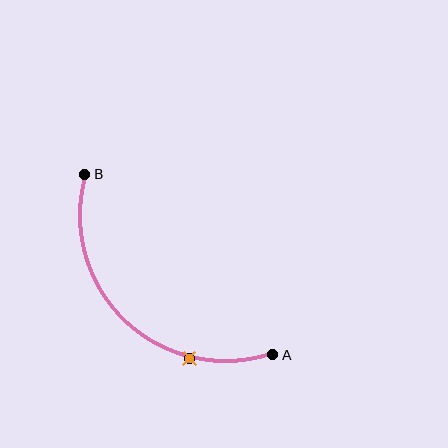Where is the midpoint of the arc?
The arc midpoint is the point on the curve farthest from the straight line joining A and B. It sits below and to the left of that line.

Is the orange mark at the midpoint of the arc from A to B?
No. The orange mark lies on the arc but is closer to endpoint A. The arc midpoint would be at the point on the curve equidistant along the arc from both A and B.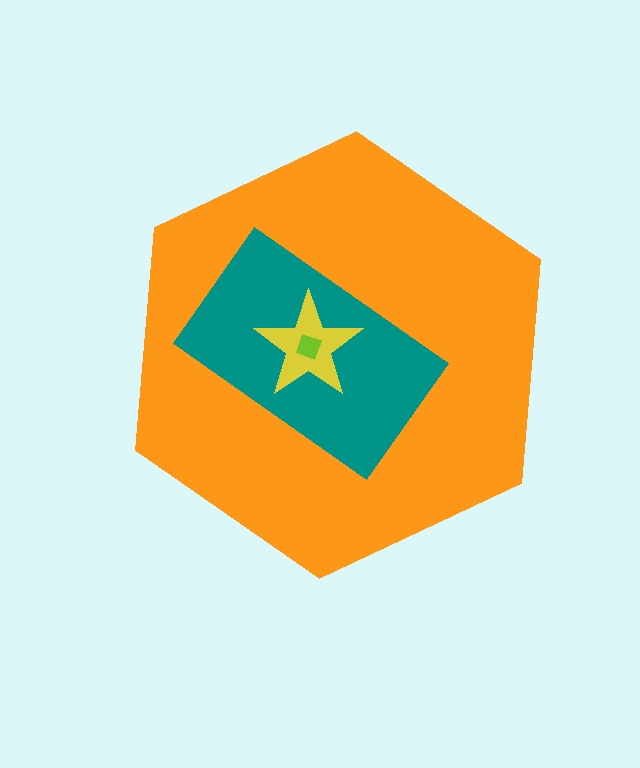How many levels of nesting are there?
4.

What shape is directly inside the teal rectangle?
The yellow star.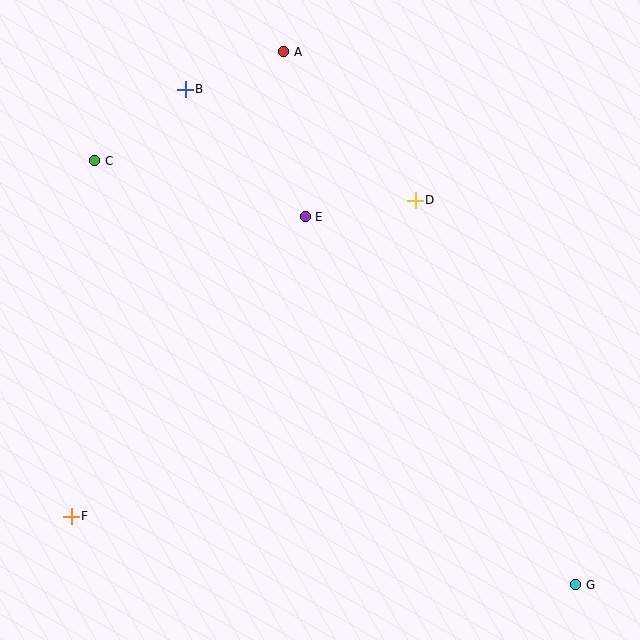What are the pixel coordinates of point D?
Point D is at (415, 200).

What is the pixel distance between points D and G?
The distance between D and G is 416 pixels.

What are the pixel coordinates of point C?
Point C is at (95, 161).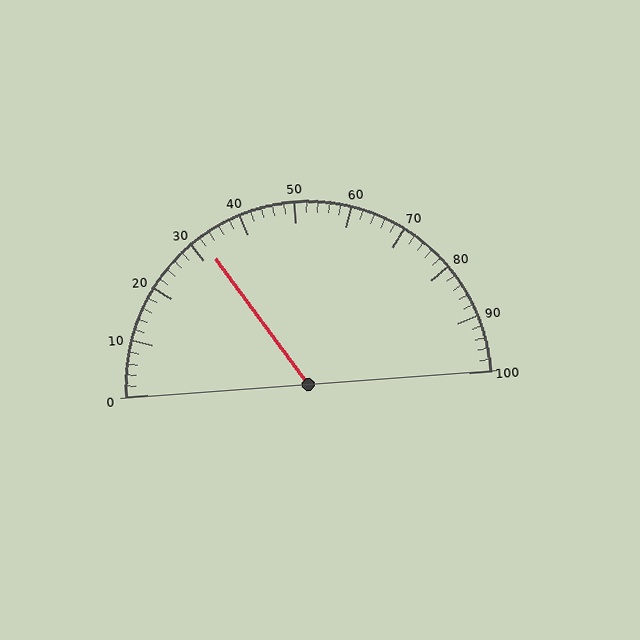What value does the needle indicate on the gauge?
The needle indicates approximately 32.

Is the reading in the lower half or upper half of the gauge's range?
The reading is in the lower half of the range (0 to 100).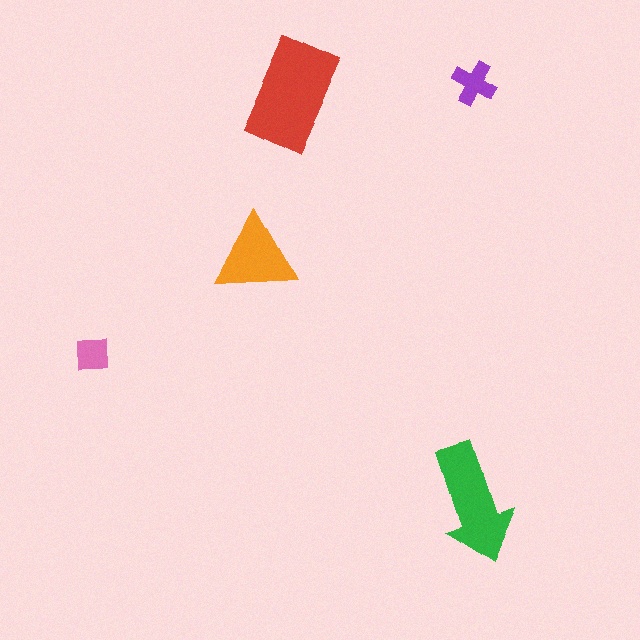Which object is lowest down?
The green arrow is bottommost.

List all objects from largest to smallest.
The red rectangle, the green arrow, the orange triangle, the purple cross, the pink square.